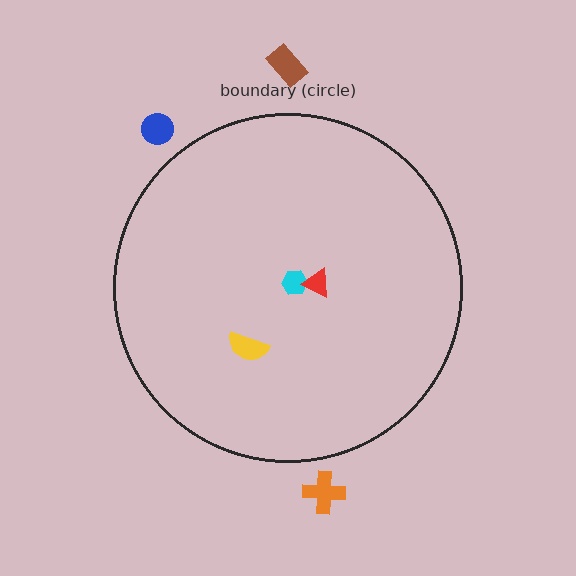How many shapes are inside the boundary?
3 inside, 3 outside.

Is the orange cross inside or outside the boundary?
Outside.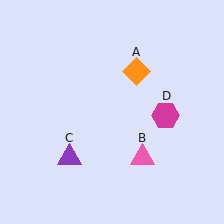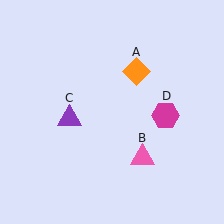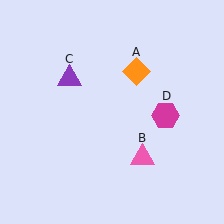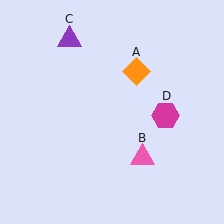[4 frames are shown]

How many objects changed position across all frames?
1 object changed position: purple triangle (object C).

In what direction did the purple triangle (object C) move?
The purple triangle (object C) moved up.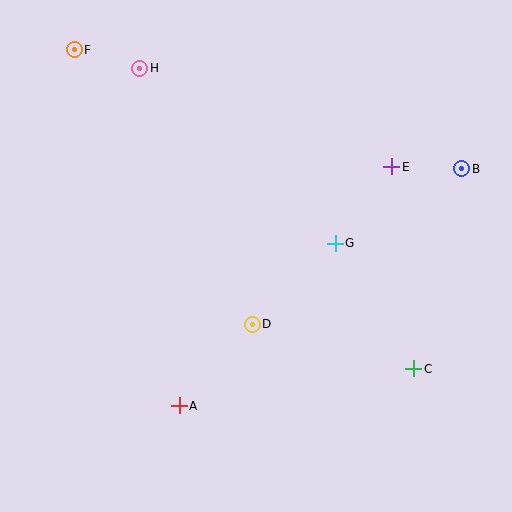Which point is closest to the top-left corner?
Point F is closest to the top-left corner.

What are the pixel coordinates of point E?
Point E is at (392, 167).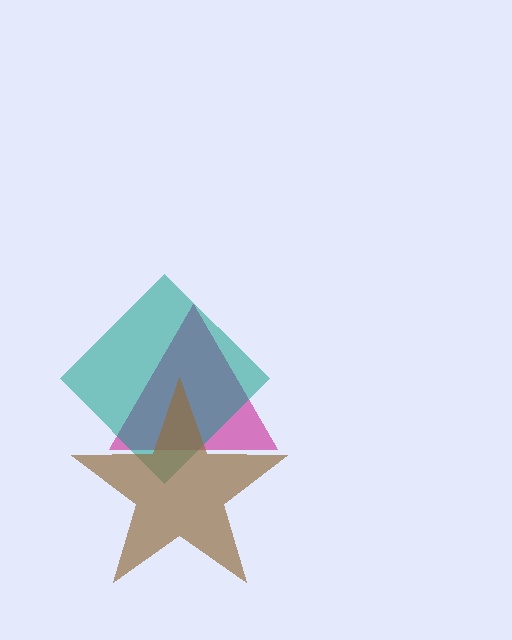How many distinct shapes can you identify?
There are 3 distinct shapes: a magenta triangle, a teal diamond, a brown star.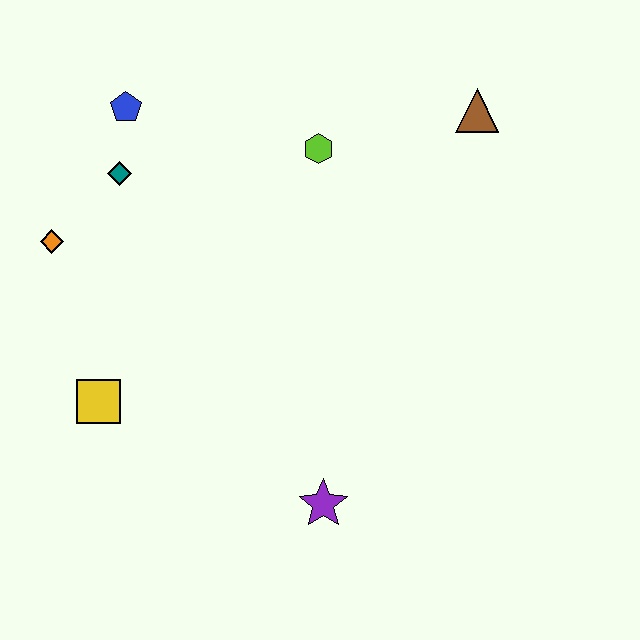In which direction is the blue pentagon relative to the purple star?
The blue pentagon is above the purple star.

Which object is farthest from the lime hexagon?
The purple star is farthest from the lime hexagon.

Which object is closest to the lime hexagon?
The brown triangle is closest to the lime hexagon.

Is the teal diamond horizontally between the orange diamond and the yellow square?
No